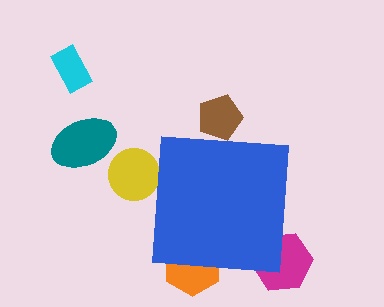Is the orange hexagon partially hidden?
Yes, the orange hexagon is partially hidden behind the blue square.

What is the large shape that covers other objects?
A blue square.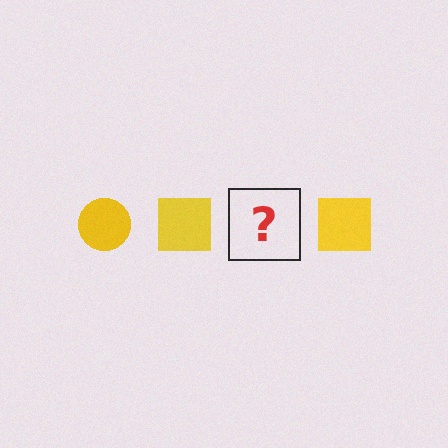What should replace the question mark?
The question mark should be replaced with a yellow circle.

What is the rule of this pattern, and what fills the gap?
The rule is that the pattern cycles through circle, square shapes in yellow. The gap should be filled with a yellow circle.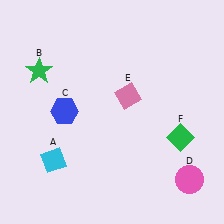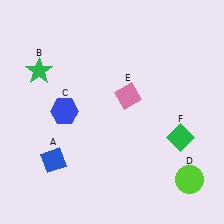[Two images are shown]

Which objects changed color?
A changed from cyan to blue. D changed from pink to lime.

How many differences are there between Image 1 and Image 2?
There are 2 differences between the two images.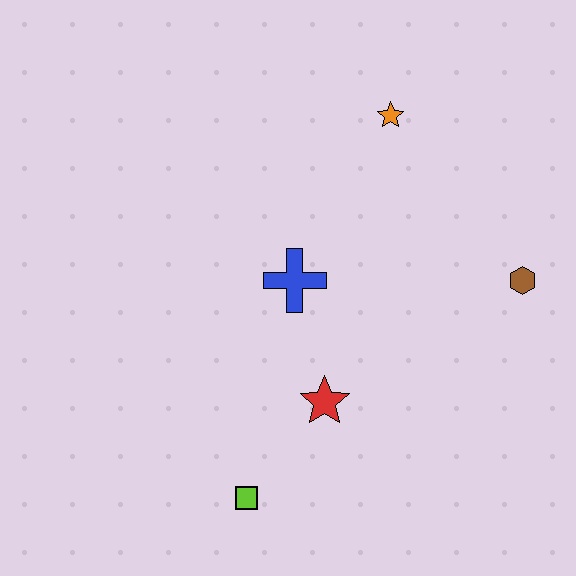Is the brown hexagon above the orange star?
No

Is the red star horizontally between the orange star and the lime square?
Yes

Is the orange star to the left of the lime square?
No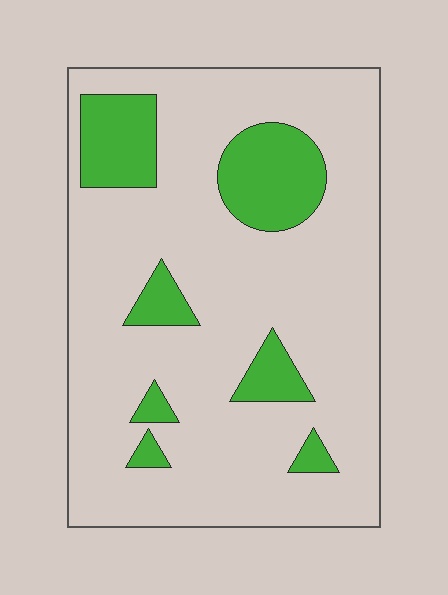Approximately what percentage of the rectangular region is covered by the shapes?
Approximately 20%.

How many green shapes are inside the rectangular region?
7.